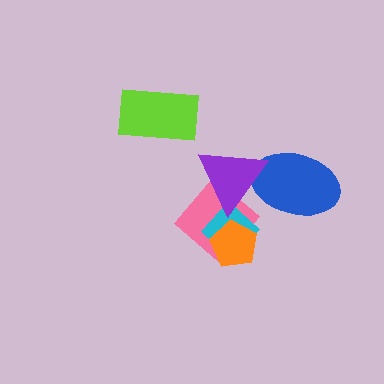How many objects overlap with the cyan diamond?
3 objects overlap with the cyan diamond.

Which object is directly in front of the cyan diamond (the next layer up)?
The orange pentagon is directly in front of the cyan diamond.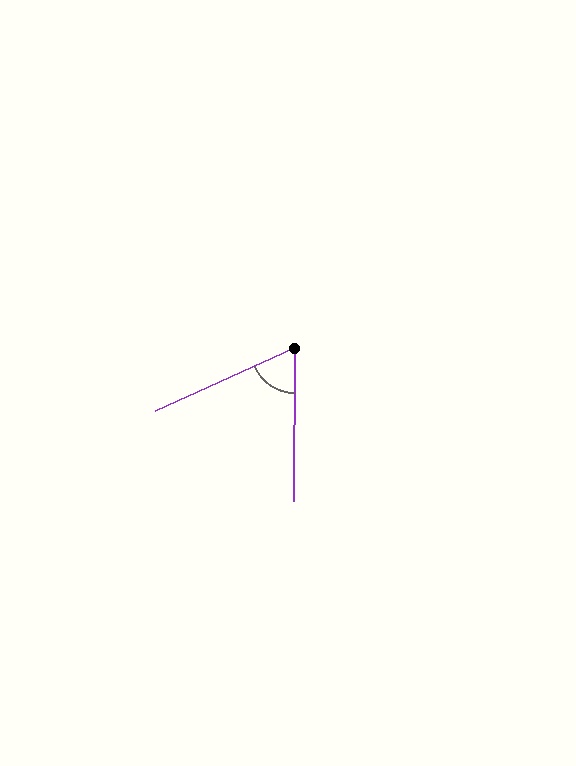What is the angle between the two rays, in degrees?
Approximately 65 degrees.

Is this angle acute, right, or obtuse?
It is acute.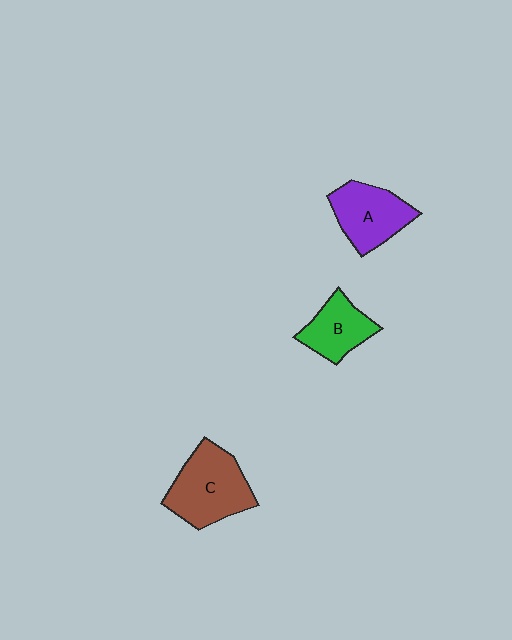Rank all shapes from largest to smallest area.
From largest to smallest: C (brown), A (purple), B (green).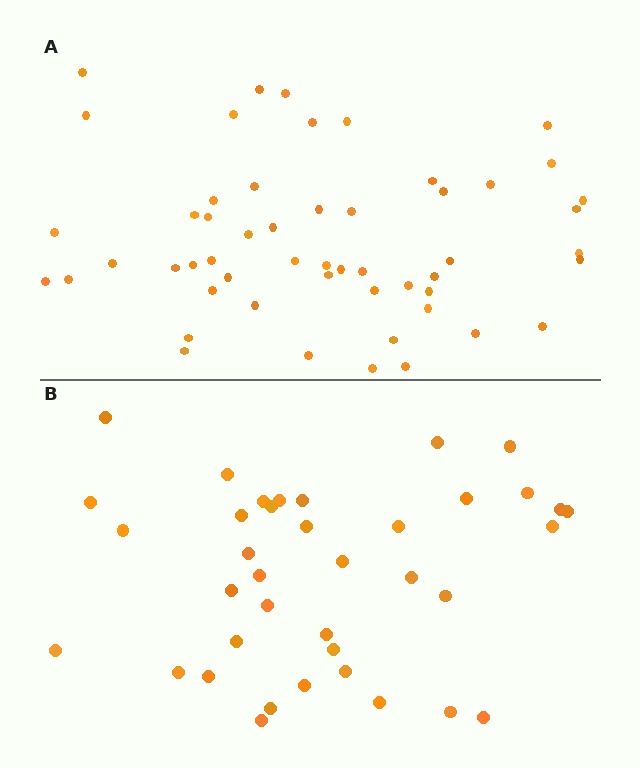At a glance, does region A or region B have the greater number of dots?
Region A (the top region) has more dots.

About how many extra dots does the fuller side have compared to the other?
Region A has approximately 15 more dots than region B.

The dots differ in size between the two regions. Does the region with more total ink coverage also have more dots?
No. Region B has more total ink coverage because its dots are larger, but region A actually contains more individual dots. Total area can be misleading — the number of items is what matters here.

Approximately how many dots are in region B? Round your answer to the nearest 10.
About 40 dots. (The exact count is 38, which rounds to 40.)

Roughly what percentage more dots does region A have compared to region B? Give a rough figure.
About 40% more.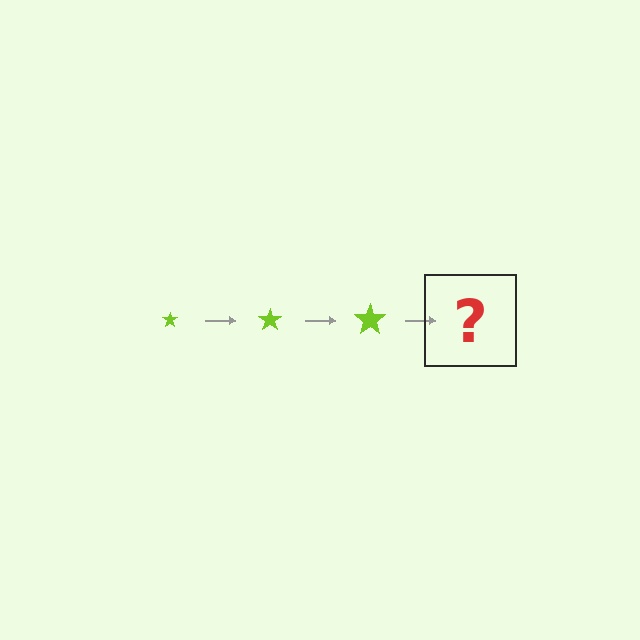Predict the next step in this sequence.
The next step is a lime star, larger than the previous one.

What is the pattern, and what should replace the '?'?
The pattern is that the star gets progressively larger each step. The '?' should be a lime star, larger than the previous one.